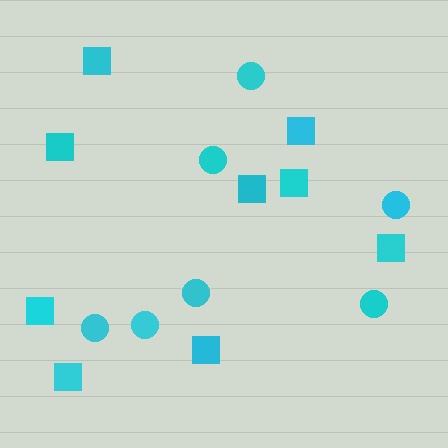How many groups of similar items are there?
There are 2 groups: one group of circles (7) and one group of squares (9).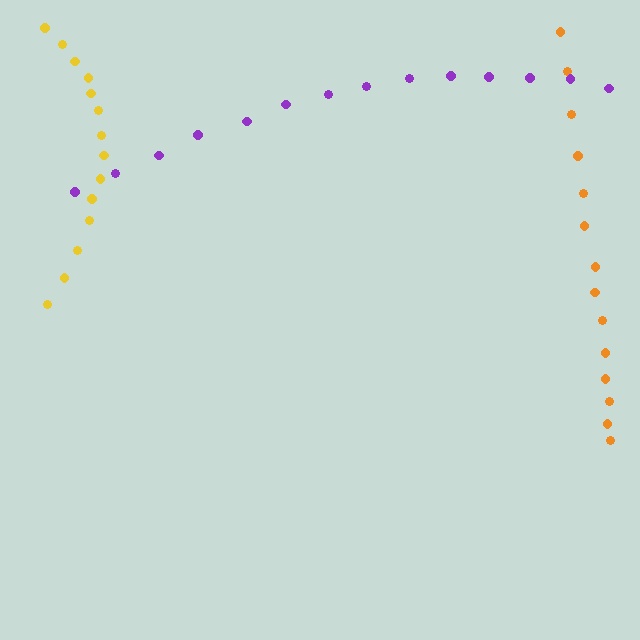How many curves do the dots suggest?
There are 3 distinct paths.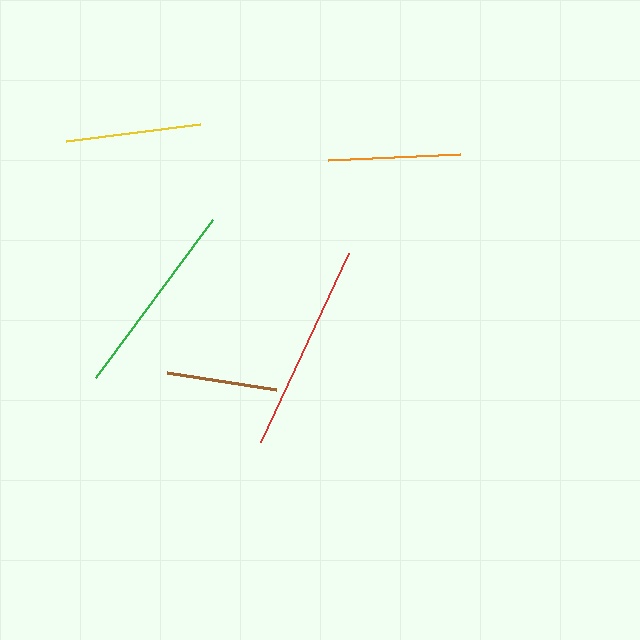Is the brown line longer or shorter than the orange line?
The orange line is longer than the brown line.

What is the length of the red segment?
The red segment is approximately 208 pixels long.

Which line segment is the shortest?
The brown line is the shortest at approximately 111 pixels.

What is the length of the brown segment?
The brown segment is approximately 111 pixels long.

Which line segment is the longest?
The red line is the longest at approximately 208 pixels.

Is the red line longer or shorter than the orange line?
The red line is longer than the orange line.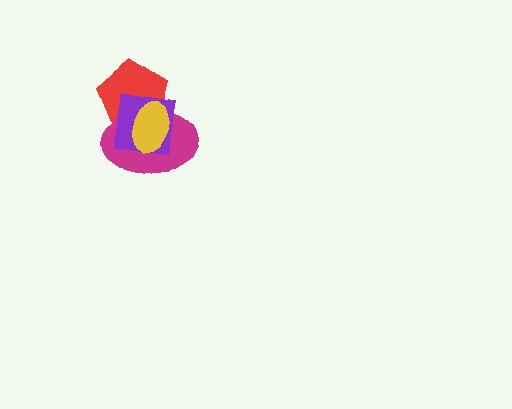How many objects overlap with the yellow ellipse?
3 objects overlap with the yellow ellipse.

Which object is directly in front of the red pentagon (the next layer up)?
The magenta ellipse is directly in front of the red pentagon.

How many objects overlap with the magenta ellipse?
3 objects overlap with the magenta ellipse.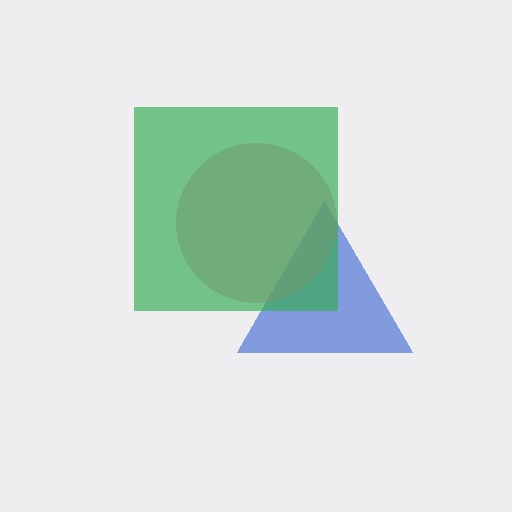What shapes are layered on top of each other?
The layered shapes are: a blue triangle, a pink circle, a green square.